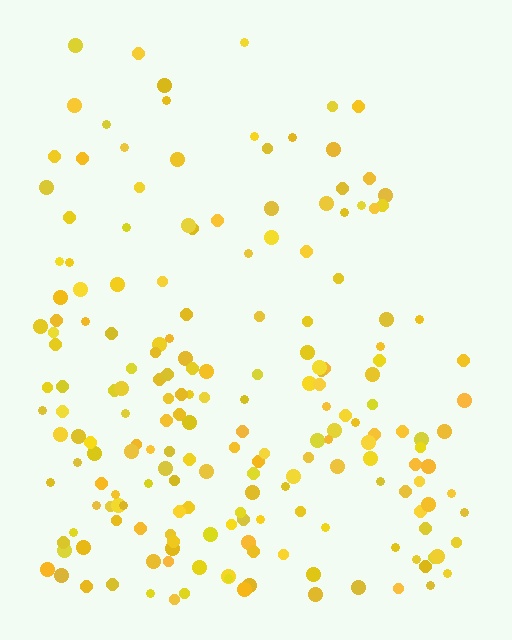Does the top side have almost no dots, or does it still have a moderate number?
Still a moderate number, just noticeably fewer than the bottom.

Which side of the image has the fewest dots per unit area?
The top.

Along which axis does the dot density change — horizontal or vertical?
Vertical.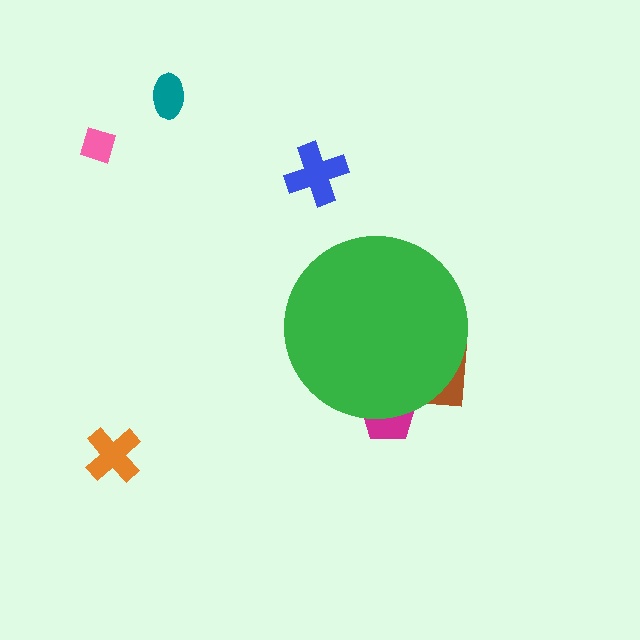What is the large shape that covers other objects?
A green circle.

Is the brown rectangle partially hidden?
Yes, the brown rectangle is partially hidden behind the green circle.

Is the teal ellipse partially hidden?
No, the teal ellipse is fully visible.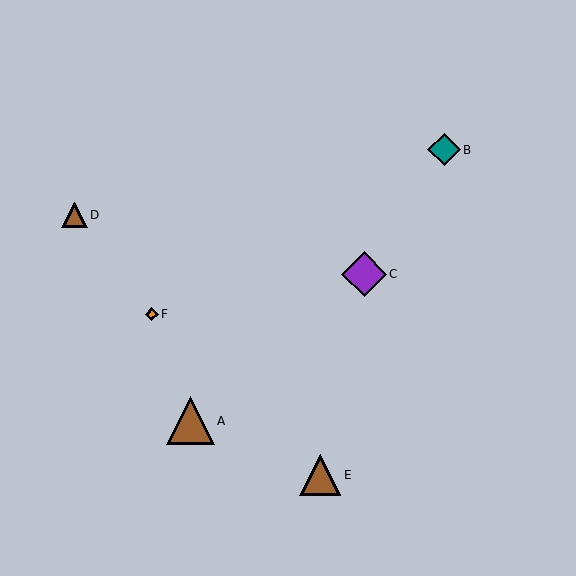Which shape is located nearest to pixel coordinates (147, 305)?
The orange diamond (labeled F) at (152, 314) is nearest to that location.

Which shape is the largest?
The brown triangle (labeled A) is the largest.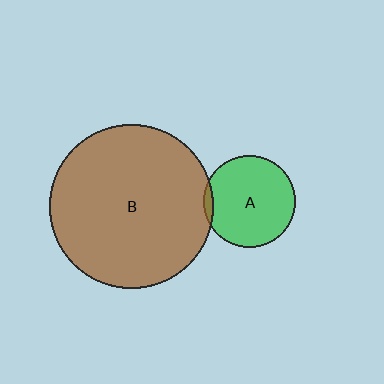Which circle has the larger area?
Circle B (brown).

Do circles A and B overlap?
Yes.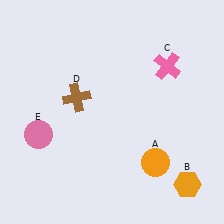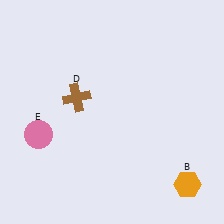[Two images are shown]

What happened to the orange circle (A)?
The orange circle (A) was removed in Image 2. It was in the bottom-right area of Image 1.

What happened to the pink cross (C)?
The pink cross (C) was removed in Image 2. It was in the top-right area of Image 1.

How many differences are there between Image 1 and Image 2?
There are 2 differences between the two images.